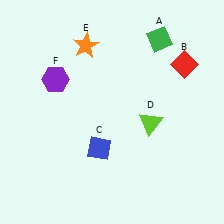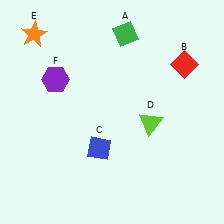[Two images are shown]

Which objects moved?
The objects that moved are: the green diamond (A), the orange star (E).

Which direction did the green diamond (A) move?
The green diamond (A) moved left.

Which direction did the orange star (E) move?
The orange star (E) moved left.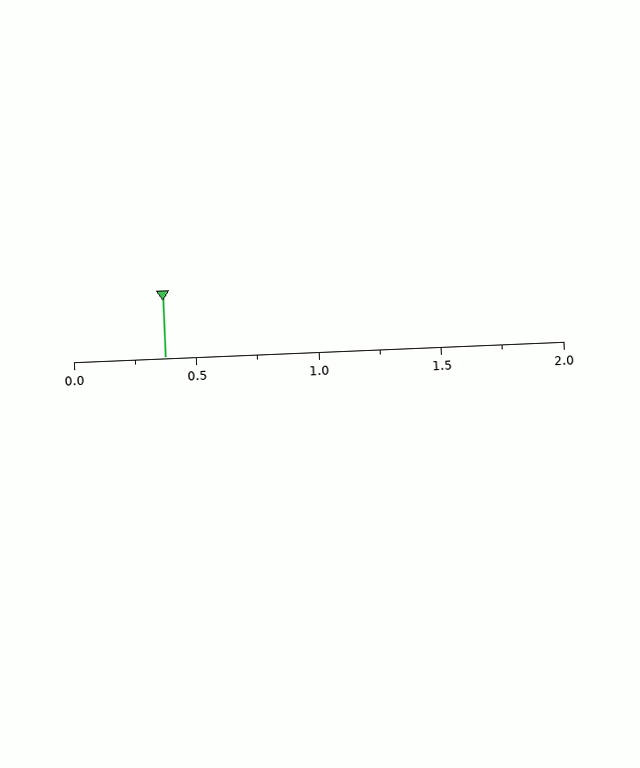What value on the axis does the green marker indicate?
The marker indicates approximately 0.38.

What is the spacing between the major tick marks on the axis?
The major ticks are spaced 0.5 apart.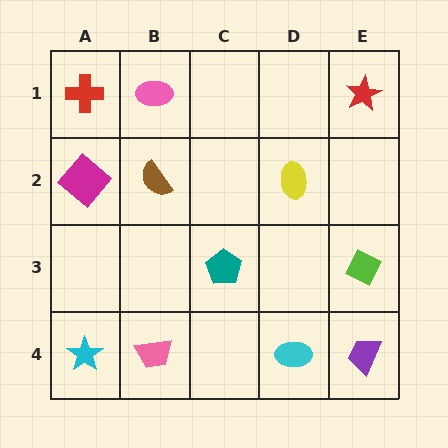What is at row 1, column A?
A red cross.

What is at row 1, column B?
A pink ellipse.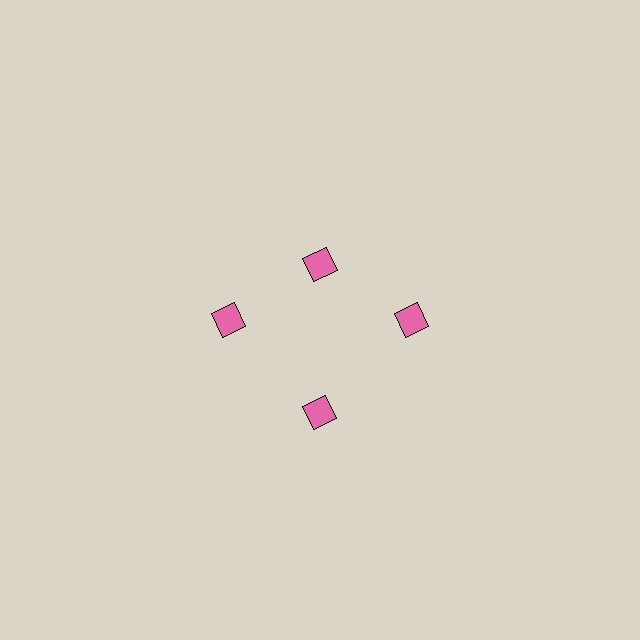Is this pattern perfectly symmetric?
No. The 4 pink squares are arranged in a ring, but one element near the 12 o'clock position is pulled inward toward the center, breaking the 4-fold rotational symmetry.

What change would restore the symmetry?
The symmetry would be restored by moving it outward, back onto the ring so that all 4 squares sit at equal angles and equal distance from the center.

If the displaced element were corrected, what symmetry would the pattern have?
It would have 4-fold rotational symmetry — the pattern would map onto itself every 90 degrees.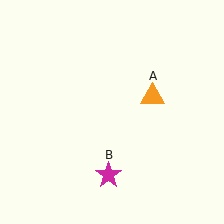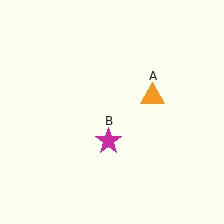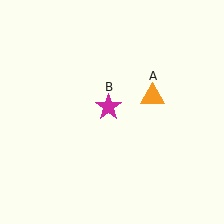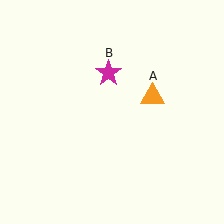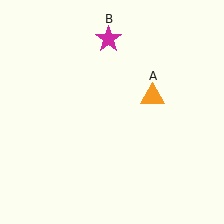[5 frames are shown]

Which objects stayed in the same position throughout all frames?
Orange triangle (object A) remained stationary.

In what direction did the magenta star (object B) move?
The magenta star (object B) moved up.